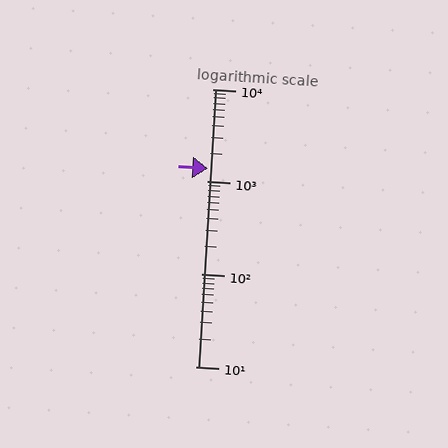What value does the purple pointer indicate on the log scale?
The pointer indicates approximately 1400.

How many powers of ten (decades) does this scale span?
The scale spans 3 decades, from 10 to 10000.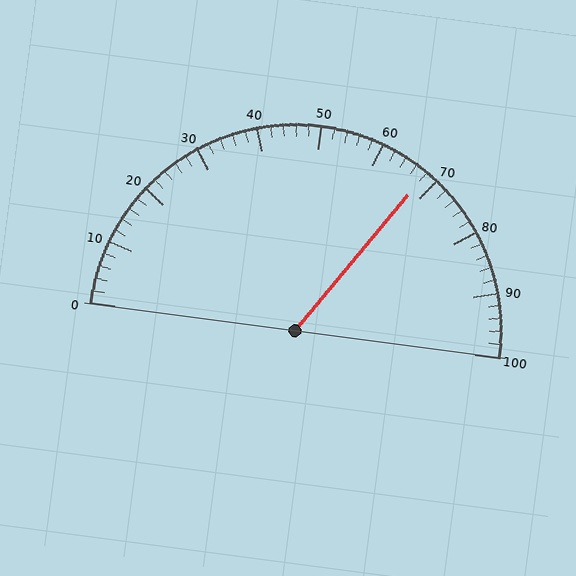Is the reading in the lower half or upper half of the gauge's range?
The reading is in the upper half of the range (0 to 100).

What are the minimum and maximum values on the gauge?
The gauge ranges from 0 to 100.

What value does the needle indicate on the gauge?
The needle indicates approximately 68.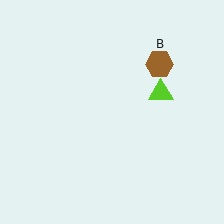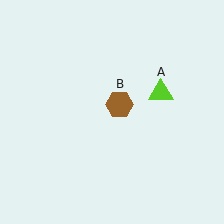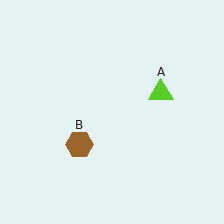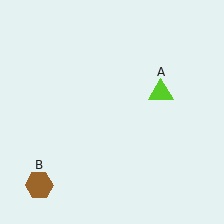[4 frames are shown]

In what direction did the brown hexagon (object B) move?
The brown hexagon (object B) moved down and to the left.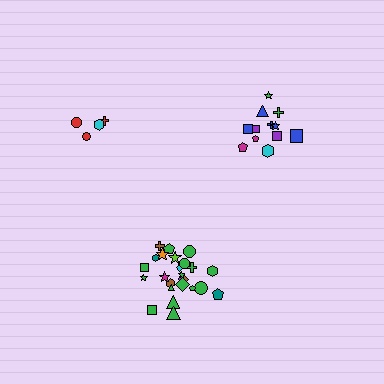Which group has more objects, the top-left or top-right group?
The top-right group.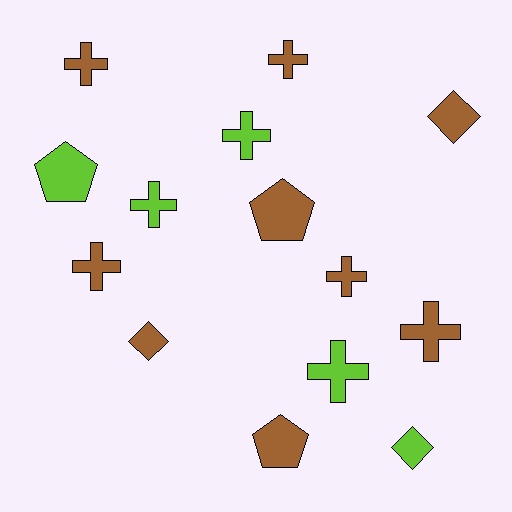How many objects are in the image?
There are 14 objects.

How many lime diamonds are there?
There is 1 lime diamond.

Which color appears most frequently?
Brown, with 9 objects.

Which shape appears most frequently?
Cross, with 8 objects.